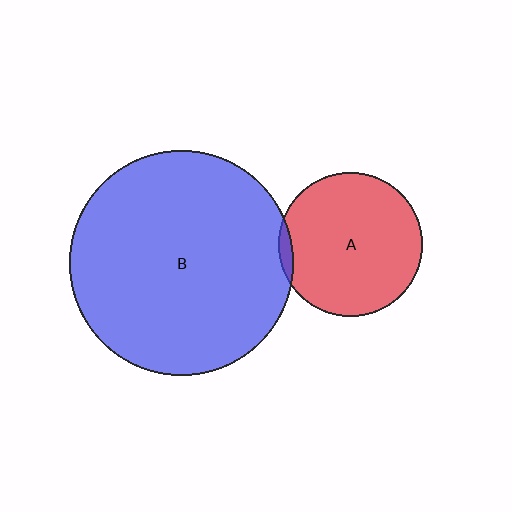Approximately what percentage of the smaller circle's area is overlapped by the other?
Approximately 5%.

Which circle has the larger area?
Circle B (blue).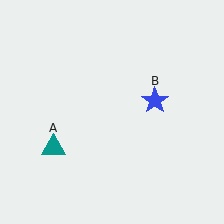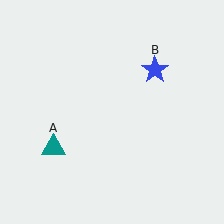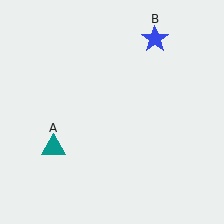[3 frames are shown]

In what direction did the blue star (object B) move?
The blue star (object B) moved up.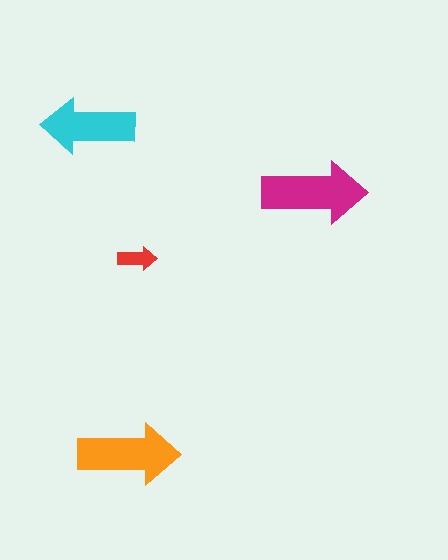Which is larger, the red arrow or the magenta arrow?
The magenta one.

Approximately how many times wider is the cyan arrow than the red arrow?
About 2.5 times wider.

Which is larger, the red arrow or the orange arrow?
The orange one.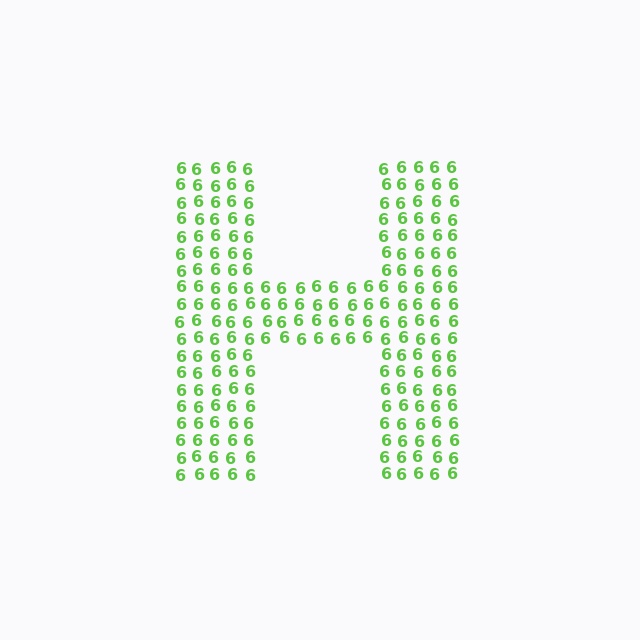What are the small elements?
The small elements are digit 6's.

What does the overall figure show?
The overall figure shows the letter H.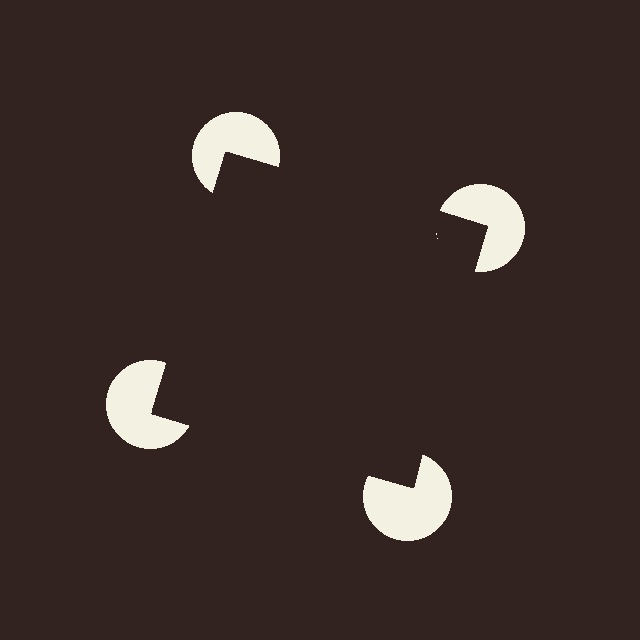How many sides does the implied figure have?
4 sides.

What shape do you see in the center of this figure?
An illusory square — its edges are inferred from the aligned wedge cuts in the pac-man discs, not physically drawn.